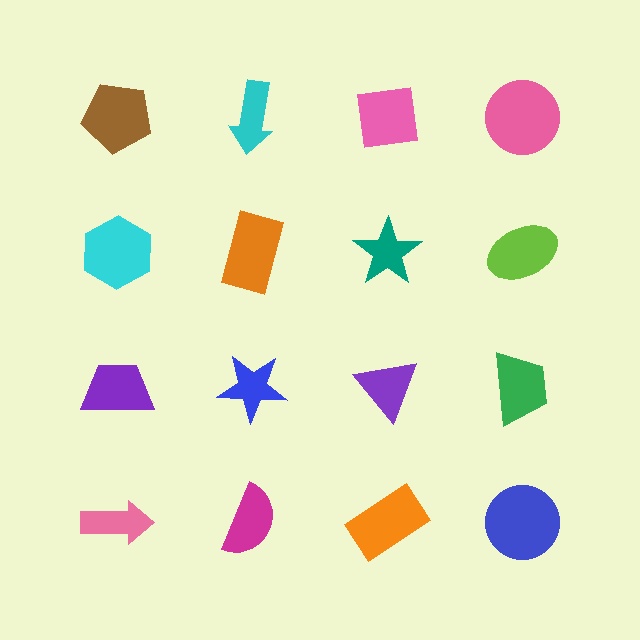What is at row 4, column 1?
A pink arrow.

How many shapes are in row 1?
4 shapes.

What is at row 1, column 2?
A cyan arrow.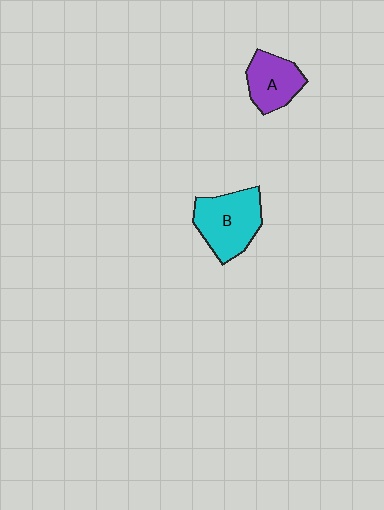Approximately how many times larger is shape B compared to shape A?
Approximately 1.4 times.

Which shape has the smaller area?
Shape A (purple).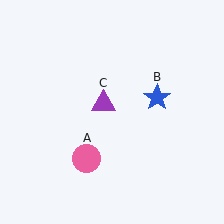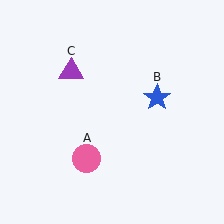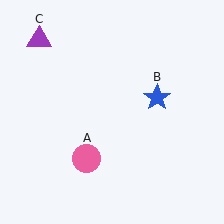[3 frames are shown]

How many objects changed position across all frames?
1 object changed position: purple triangle (object C).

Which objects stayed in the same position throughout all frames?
Pink circle (object A) and blue star (object B) remained stationary.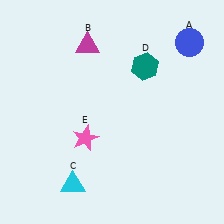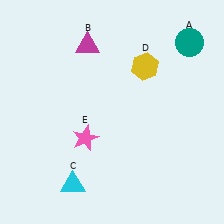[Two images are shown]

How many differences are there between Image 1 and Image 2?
There are 2 differences between the two images.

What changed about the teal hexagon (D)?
In Image 1, D is teal. In Image 2, it changed to yellow.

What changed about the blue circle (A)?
In Image 1, A is blue. In Image 2, it changed to teal.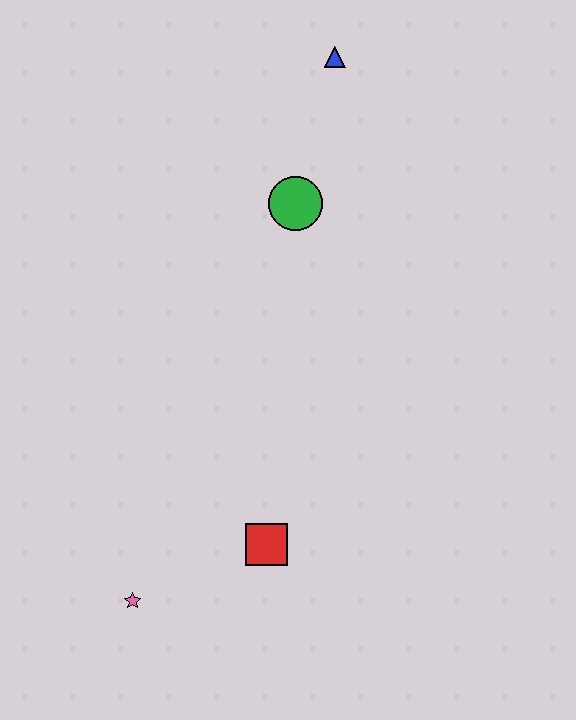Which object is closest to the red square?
The pink star is closest to the red square.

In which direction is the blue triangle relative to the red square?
The blue triangle is above the red square.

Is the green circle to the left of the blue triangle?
Yes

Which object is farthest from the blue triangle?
The pink star is farthest from the blue triangle.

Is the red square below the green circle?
Yes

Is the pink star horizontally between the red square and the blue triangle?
No